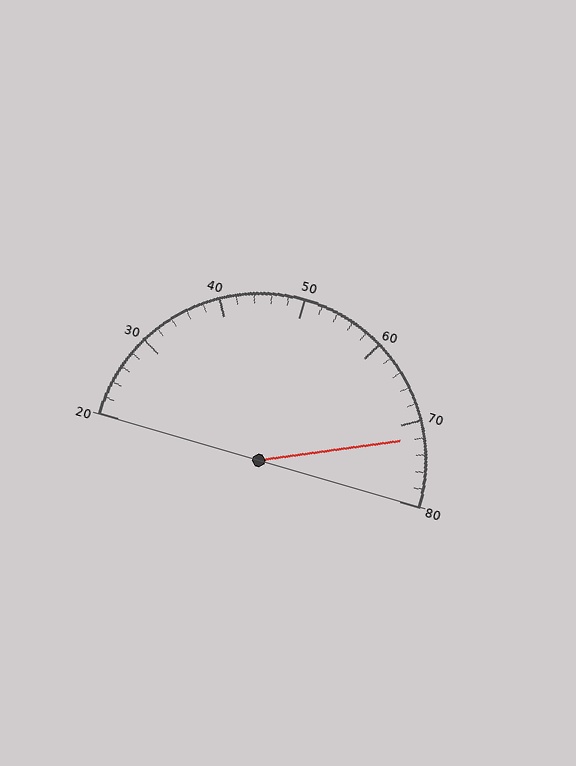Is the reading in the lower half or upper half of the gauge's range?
The reading is in the upper half of the range (20 to 80).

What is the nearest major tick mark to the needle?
The nearest major tick mark is 70.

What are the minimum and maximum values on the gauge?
The gauge ranges from 20 to 80.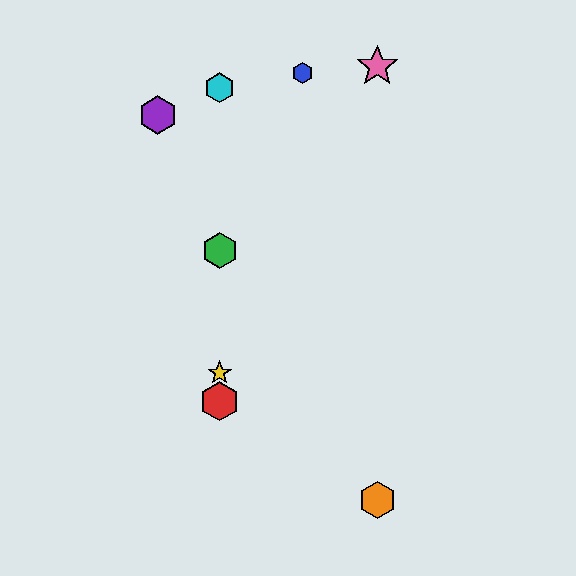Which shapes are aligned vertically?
The red hexagon, the green hexagon, the yellow star, the cyan hexagon are aligned vertically.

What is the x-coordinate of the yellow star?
The yellow star is at x≈220.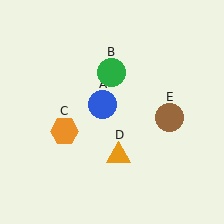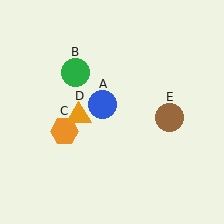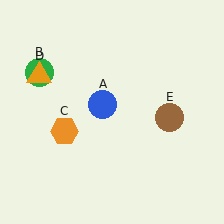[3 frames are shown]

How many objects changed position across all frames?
2 objects changed position: green circle (object B), orange triangle (object D).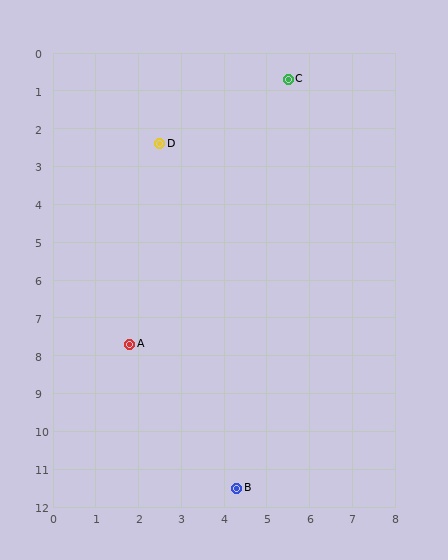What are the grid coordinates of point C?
Point C is at approximately (5.5, 0.7).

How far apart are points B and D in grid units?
Points B and D are about 9.3 grid units apart.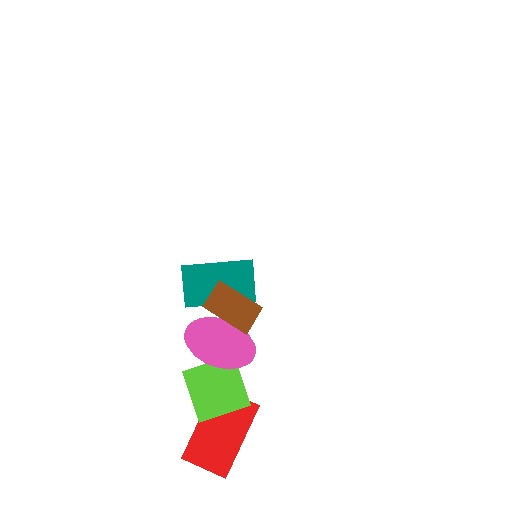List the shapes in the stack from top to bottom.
From top to bottom: the brown rectangle, the teal rectangle, the pink ellipse, the lime diamond, the red rectangle.